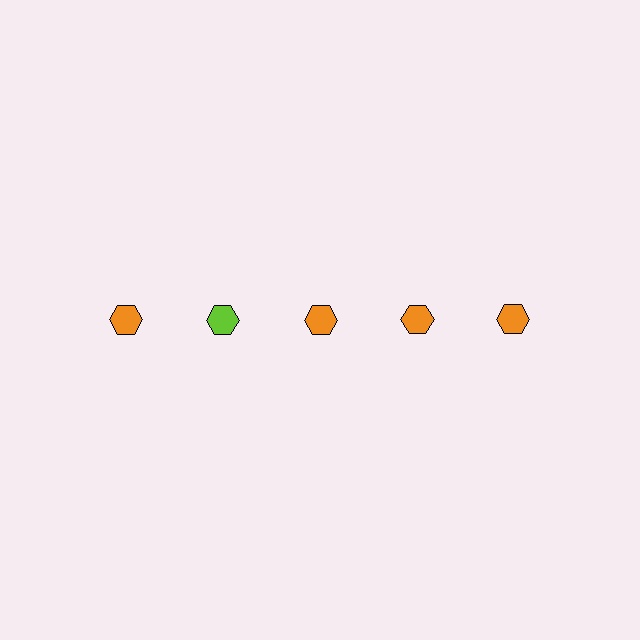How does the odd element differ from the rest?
It has a different color: lime instead of orange.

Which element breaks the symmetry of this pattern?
The lime hexagon in the top row, second from left column breaks the symmetry. All other shapes are orange hexagons.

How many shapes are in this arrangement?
There are 5 shapes arranged in a grid pattern.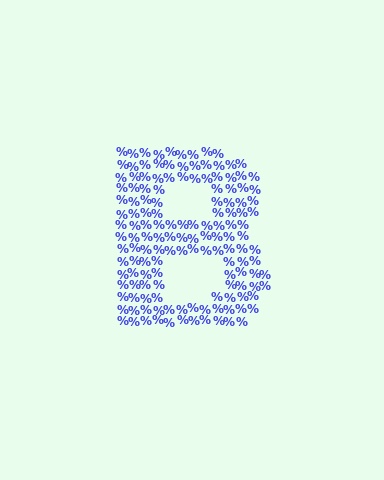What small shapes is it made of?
It is made of small percent signs.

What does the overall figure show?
The overall figure shows the letter B.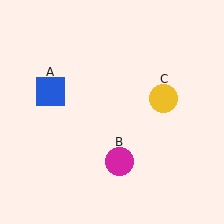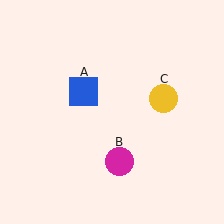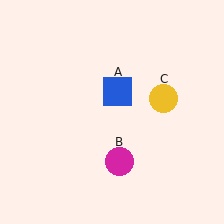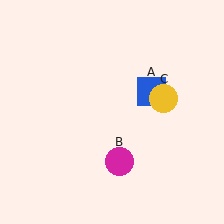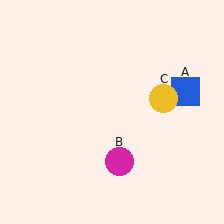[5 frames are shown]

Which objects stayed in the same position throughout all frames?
Magenta circle (object B) and yellow circle (object C) remained stationary.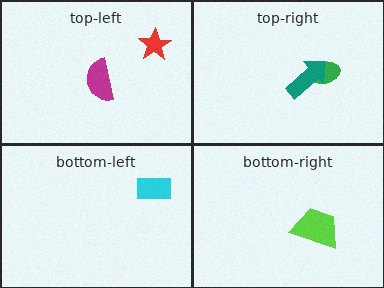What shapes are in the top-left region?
The red star, the magenta semicircle.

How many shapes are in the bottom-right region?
1.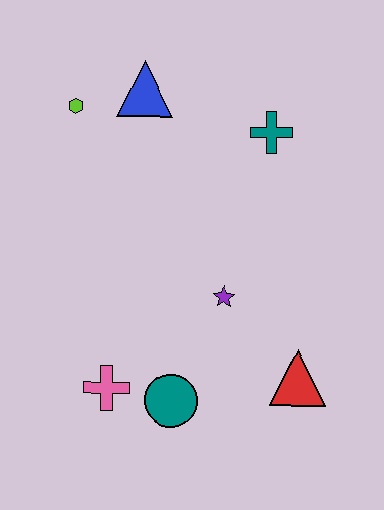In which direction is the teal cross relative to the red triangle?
The teal cross is above the red triangle.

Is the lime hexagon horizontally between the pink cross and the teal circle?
No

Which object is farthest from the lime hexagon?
The red triangle is farthest from the lime hexagon.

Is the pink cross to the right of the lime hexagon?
Yes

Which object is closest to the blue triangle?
The lime hexagon is closest to the blue triangle.